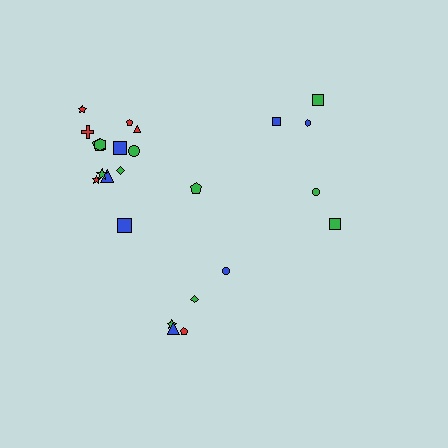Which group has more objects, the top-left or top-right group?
The top-left group.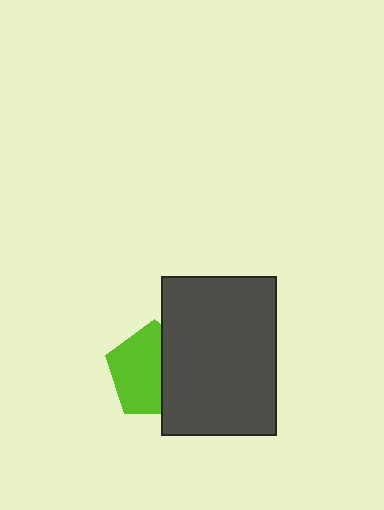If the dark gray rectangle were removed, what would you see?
You would see the complete lime pentagon.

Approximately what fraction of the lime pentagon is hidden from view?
Roughly 40% of the lime pentagon is hidden behind the dark gray rectangle.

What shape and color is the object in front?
The object in front is a dark gray rectangle.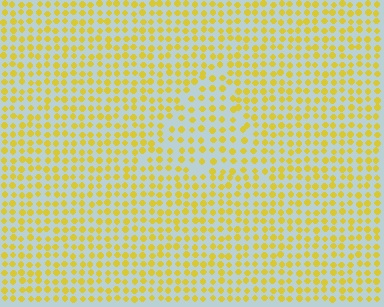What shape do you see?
I see a triangle.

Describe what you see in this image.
The image contains small yellow elements arranged at two different densities. A triangle-shaped region is visible where the elements are less densely packed than the surrounding area.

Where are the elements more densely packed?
The elements are more densely packed outside the triangle boundary.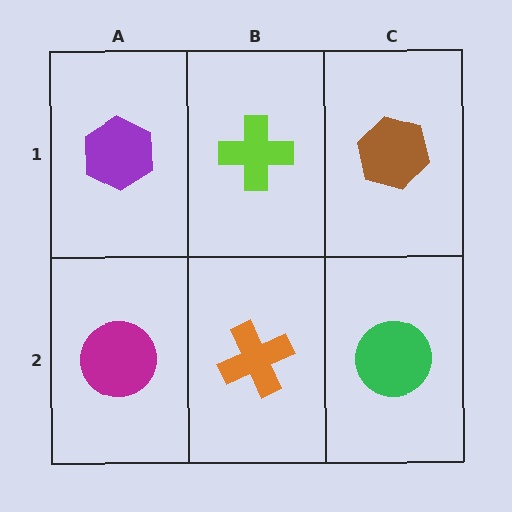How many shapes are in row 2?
3 shapes.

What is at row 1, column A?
A purple hexagon.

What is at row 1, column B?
A lime cross.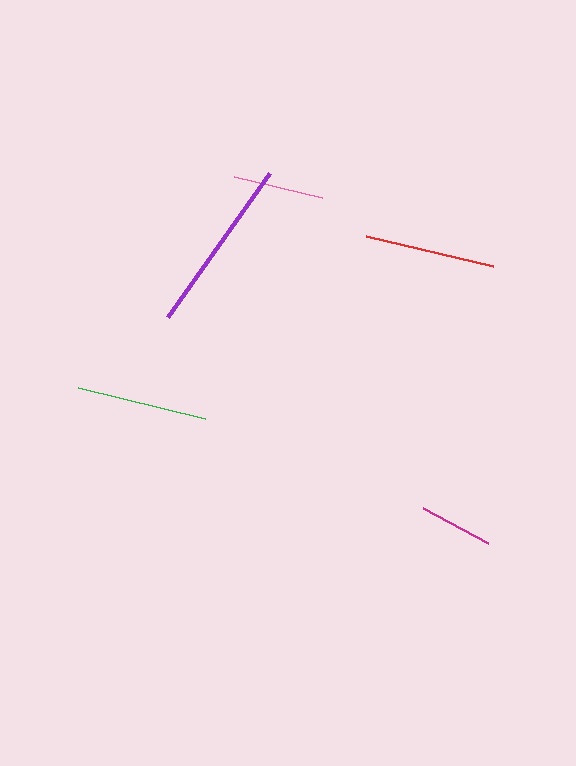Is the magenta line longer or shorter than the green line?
The green line is longer than the magenta line.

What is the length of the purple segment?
The purple segment is approximately 176 pixels long.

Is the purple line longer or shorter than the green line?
The purple line is longer than the green line.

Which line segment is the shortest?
The magenta line is the shortest at approximately 74 pixels.